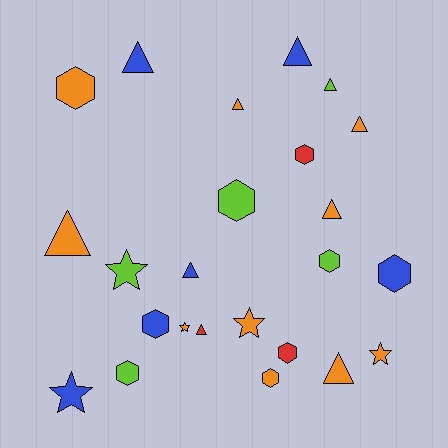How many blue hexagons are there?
There are 2 blue hexagons.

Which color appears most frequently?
Orange, with 10 objects.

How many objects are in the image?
There are 24 objects.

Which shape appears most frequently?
Triangle, with 10 objects.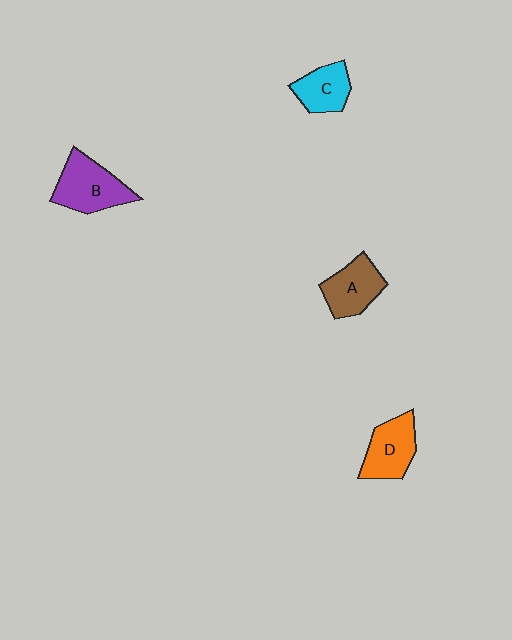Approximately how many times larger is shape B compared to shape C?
Approximately 1.5 times.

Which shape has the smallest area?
Shape C (cyan).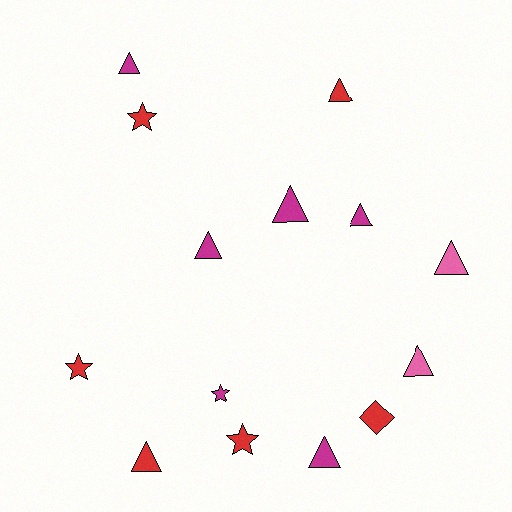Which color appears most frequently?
Magenta, with 6 objects.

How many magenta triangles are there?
There are 5 magenta triangles.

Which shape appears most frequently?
Triangle, with 9 objects.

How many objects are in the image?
There are 14 objects.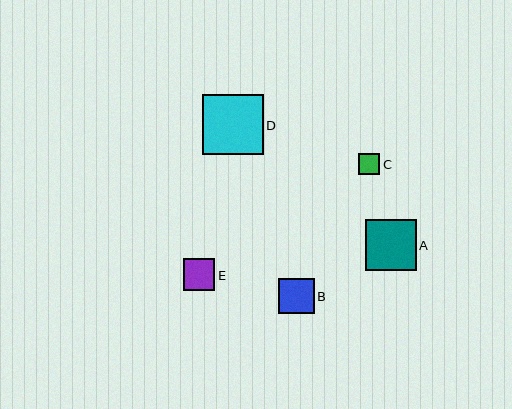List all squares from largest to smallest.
From largest to smallest: D, A, B, E, C.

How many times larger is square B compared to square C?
Square B is approximately 1.7 times the size of square C.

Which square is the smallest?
Square C is the smallest with a size of approximately 21 pixels.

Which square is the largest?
Square D is the largest with a size of approximately 60 pixels.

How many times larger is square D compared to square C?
Square D is approximately 2.9 times the size of square C.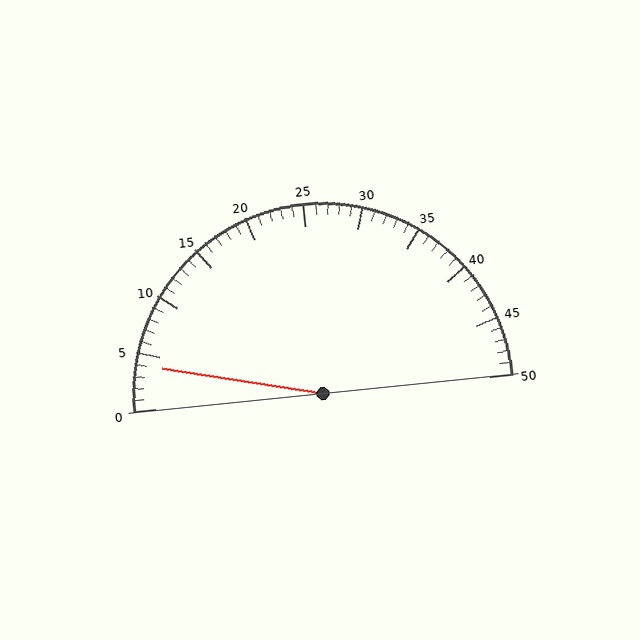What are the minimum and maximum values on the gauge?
The gauge ranges from 0 to 50.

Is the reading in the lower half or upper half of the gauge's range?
The reading is in the lower half of the range (0 to 50).